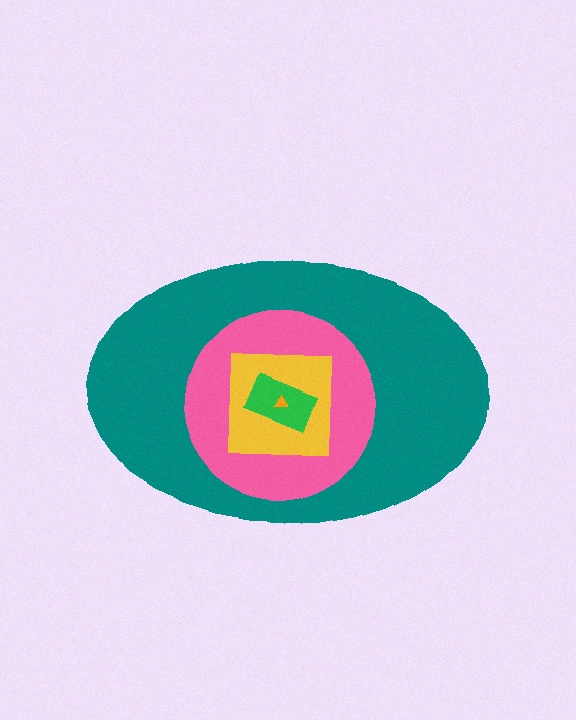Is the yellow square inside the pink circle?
Yes.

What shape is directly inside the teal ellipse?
The pink circle.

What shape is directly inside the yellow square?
The green rectangle.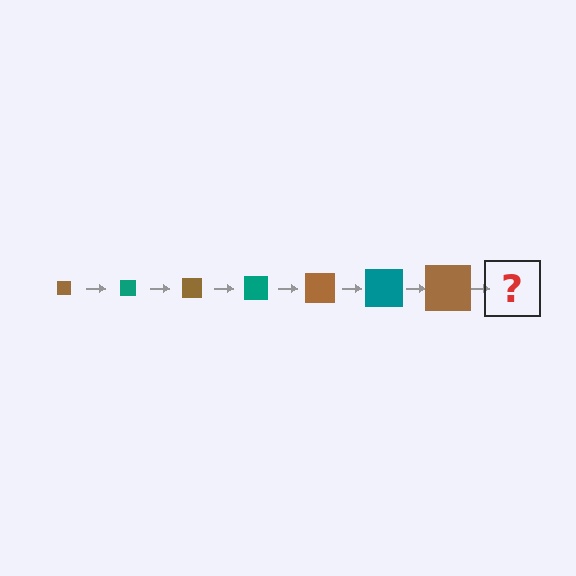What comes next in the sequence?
The next element should be a teal square, larger than the previous one.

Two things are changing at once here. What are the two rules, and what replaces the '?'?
The two rules are that the square grows larger each step and the color cycles through brown and teal. The '?' should be a teal square, larger than the previous one.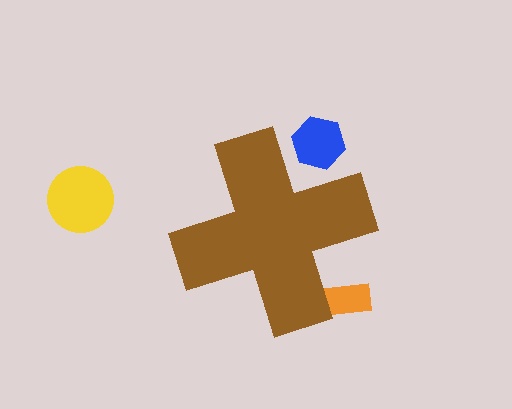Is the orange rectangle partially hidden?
Yes, the orange rectangle is partially hidden behind the brown cross.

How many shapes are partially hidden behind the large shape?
2 shapes are partially hidden.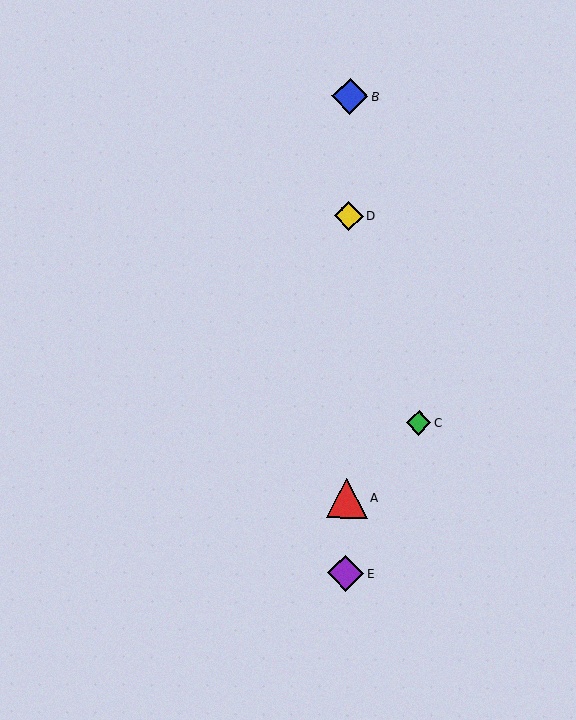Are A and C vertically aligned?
No, A is at x≈346 and C is at x≈419.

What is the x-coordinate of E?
Object E is at x≈346.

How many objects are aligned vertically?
4 objects (A, B, D, E) are aligned vertically.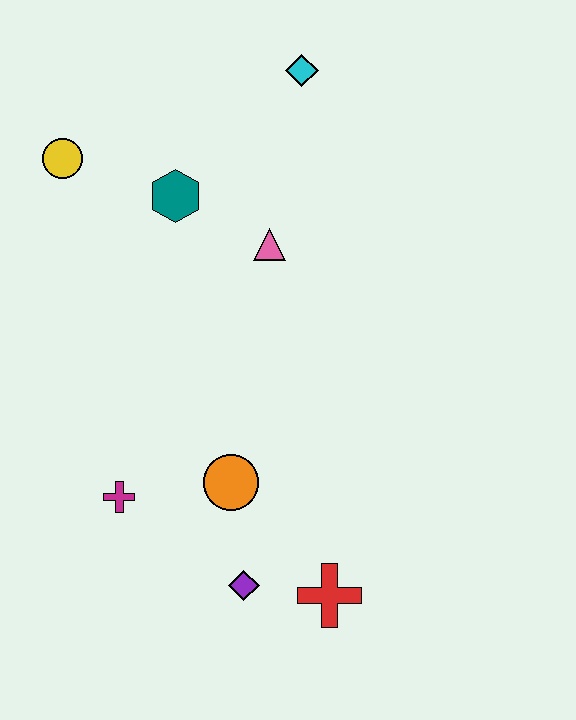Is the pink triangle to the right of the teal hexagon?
Yes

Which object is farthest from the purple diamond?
The cyan diamond is farthest from the purple diamond.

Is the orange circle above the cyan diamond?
No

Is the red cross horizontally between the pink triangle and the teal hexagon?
No